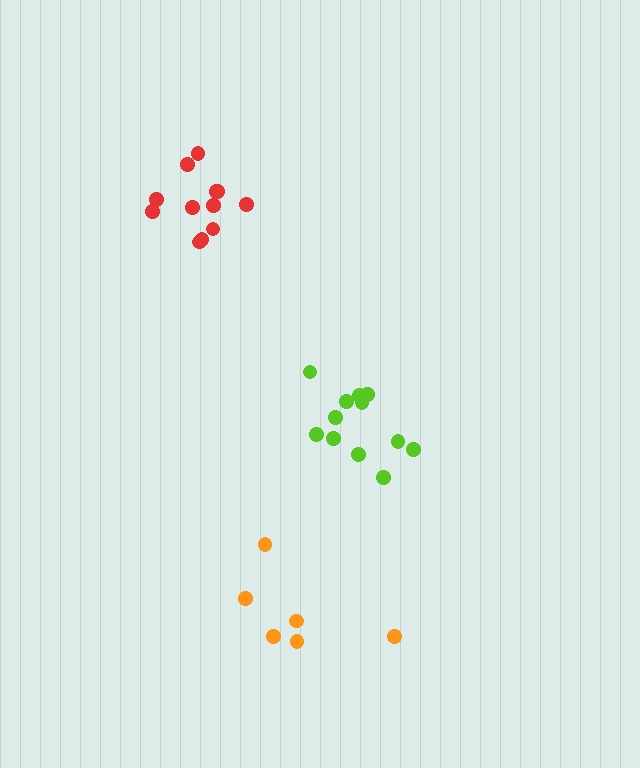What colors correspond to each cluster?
The clusters are colored: orange, lime, red.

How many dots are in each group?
Group 1: 6 dots, Group 2: 12 dots, Group 3: 12 dots (30 total).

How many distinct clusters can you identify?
There are 3 distinct clusters.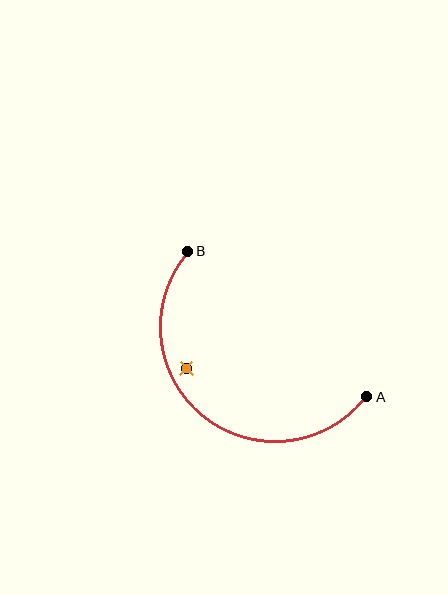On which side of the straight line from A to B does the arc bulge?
The arc bulges below and to the left of the straight line connecting A and B.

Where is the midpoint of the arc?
The arc midpoint is the point on the curve farthest from the straight line joining A and B. It sits below and to the left of that line.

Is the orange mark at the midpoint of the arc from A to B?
No — the orange mark does not lie on the arc at all. It sits slightly inside the curve.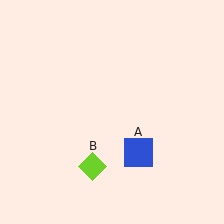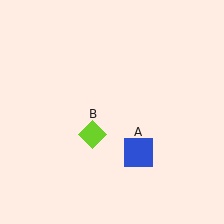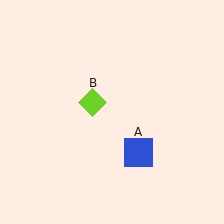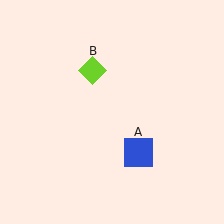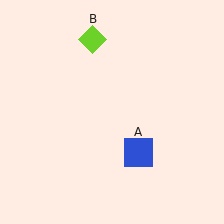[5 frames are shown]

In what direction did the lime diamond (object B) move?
The lime diamond (object B) moved up.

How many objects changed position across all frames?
1 object changed position: lime diamond (object B).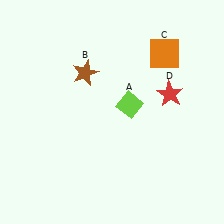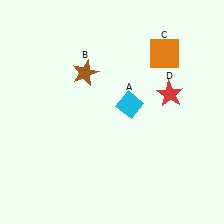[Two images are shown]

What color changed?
The diamond (A) changed from lime in Image 1 to cyan in Image 2.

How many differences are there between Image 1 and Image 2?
There is 1 difference between the two images.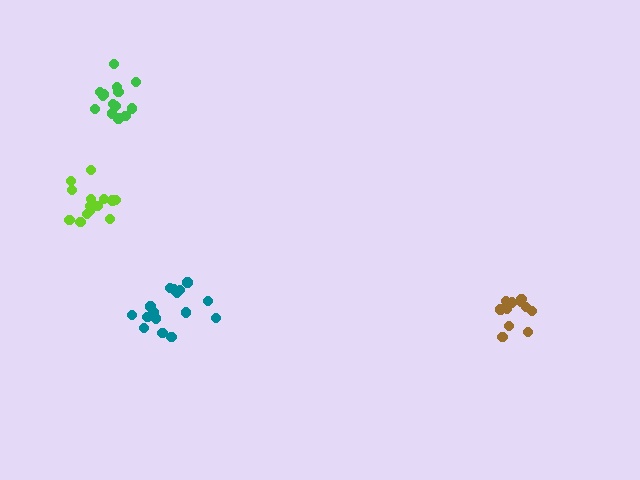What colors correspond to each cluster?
The clusters are colored: teal, lime, green, brown.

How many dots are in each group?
Group 1: 16 dots, Group 2: 14 dots, Group 3: 14 dots, Group 4: 11 dots (55 total).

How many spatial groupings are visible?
There are 4 spatial groupings.